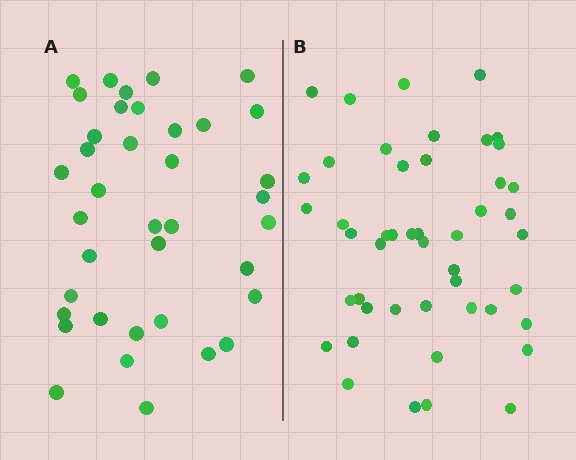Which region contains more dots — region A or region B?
Region B (the right region) has more dots.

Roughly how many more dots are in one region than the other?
Region B has roughly 8 or so more dots than region A.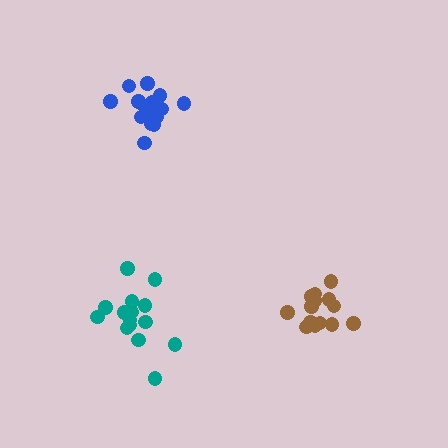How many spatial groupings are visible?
There are 3 spatial groupings.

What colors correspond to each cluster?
The clusters are colored: brown, teal, blue.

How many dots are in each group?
Group 1: 15 dots, Group 2: 15 dots, Group 3: 15 dots (45 total).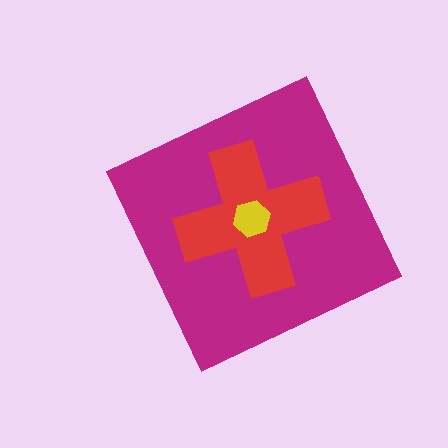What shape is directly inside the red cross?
The yellow hexagon.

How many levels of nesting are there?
3.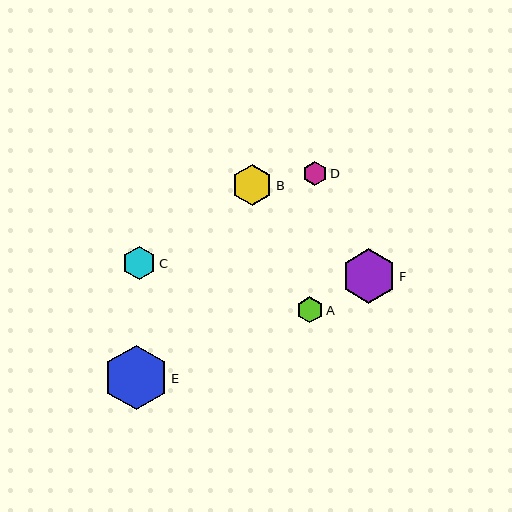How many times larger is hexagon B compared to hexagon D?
Hexagon B is approximately 1.7 times the size of hexagon D.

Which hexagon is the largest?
Hexagon E is the largest with a size of approximately 65 pixels.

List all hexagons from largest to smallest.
From largest to smallest: E, F, B, C, A, D.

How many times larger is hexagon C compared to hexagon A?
Hexagon C is approximately 1.3 times the size of hexagon A.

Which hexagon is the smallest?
Hexagon D is the smallest with a size of approximately 24 pixels.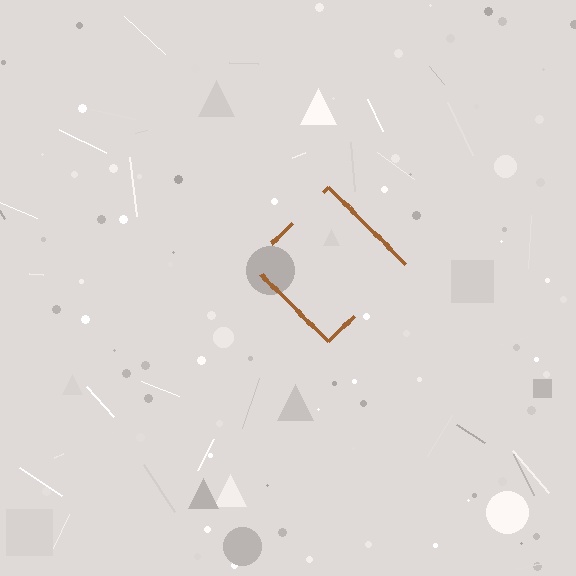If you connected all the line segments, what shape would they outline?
They would outline a diamond.